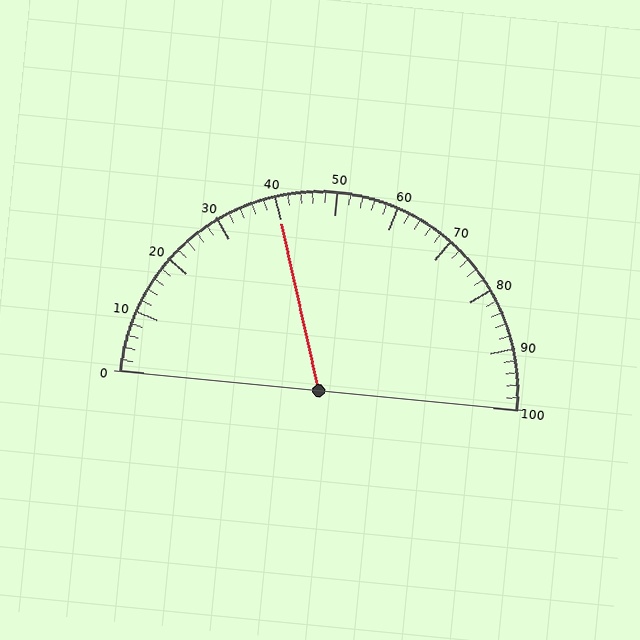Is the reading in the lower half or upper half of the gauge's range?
The reading is in the lower half of the range (0 to 100).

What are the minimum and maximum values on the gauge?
The gauge ranges from 0 to 100.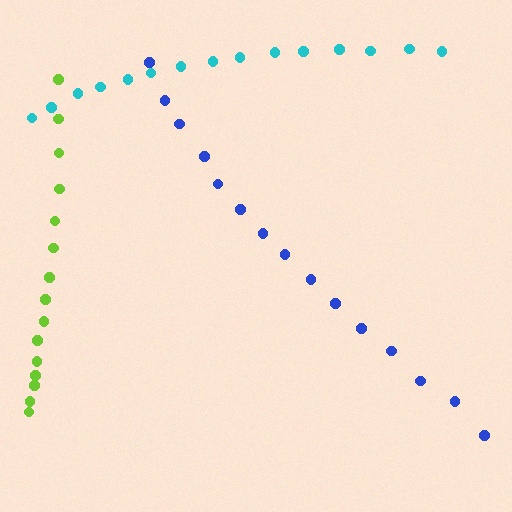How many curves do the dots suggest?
There are 3 distinct paths.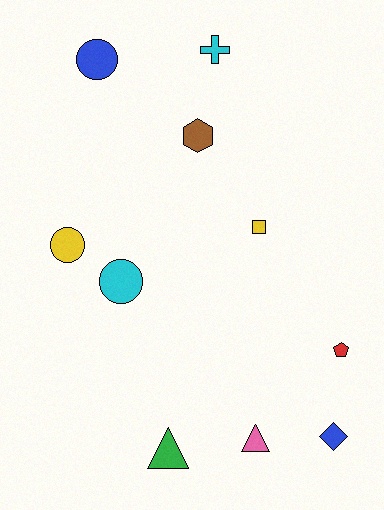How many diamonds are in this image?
There is 1 diamond.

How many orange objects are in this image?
There are no orange objects.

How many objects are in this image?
There are 10 objects.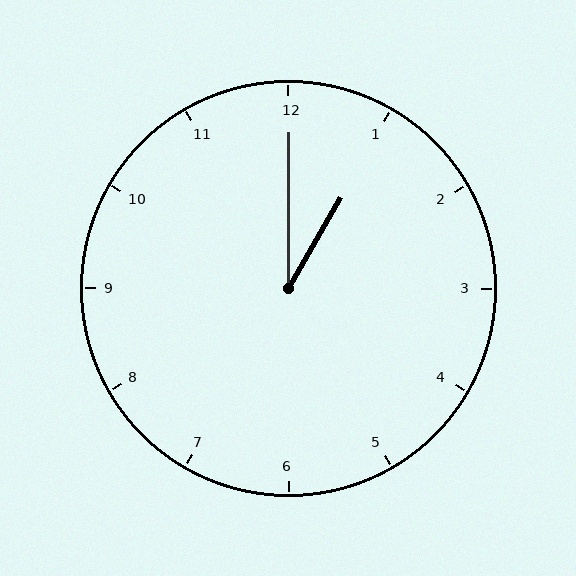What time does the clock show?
1:00.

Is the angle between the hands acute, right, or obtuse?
It is acute.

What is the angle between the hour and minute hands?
Approximately 30 degrees.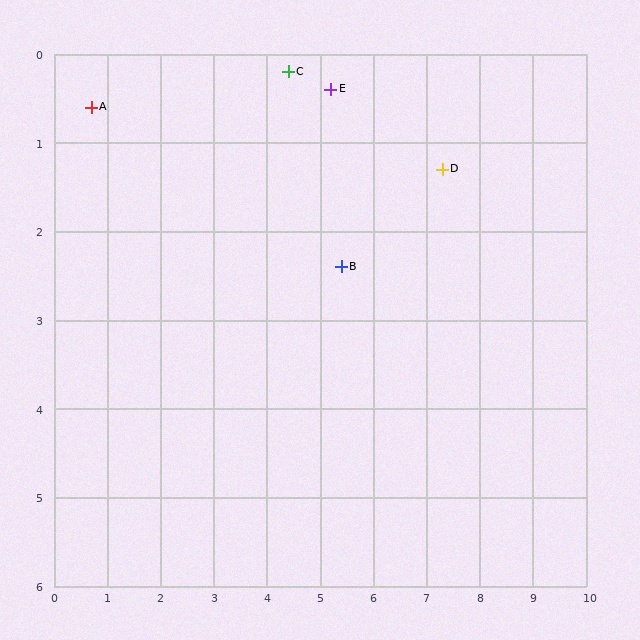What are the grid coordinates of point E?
Point E is at approximately (5.2, 0.4).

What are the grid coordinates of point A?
Point A is at approximately (0.7, 0.6).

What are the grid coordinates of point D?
Point D is at approximately (7.3, 1.3).